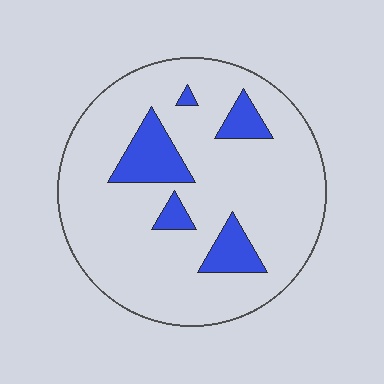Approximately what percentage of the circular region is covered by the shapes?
Approximately 15%.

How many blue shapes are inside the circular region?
5.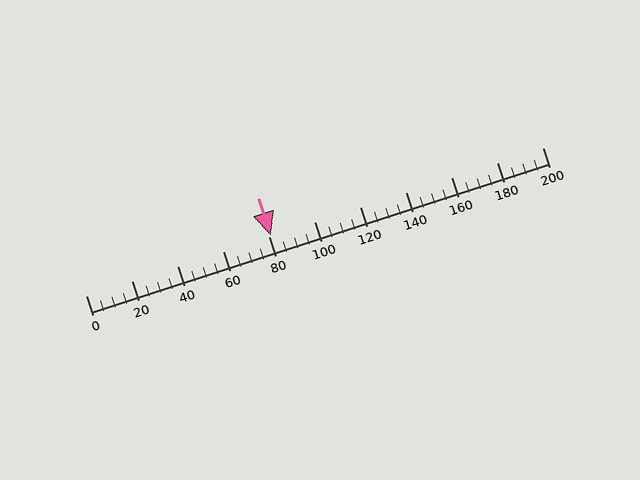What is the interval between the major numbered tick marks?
The major tick marks are spaced 20 units apart.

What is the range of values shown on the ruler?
The ruler shows values from 0 to 200.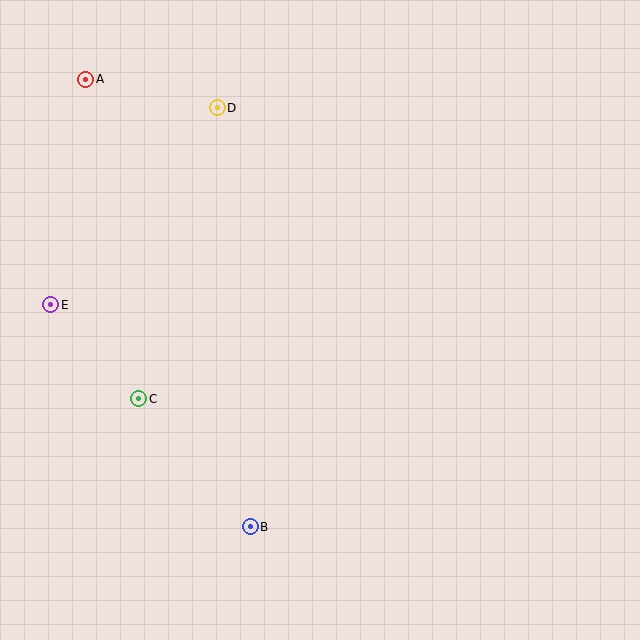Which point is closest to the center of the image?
Point C at (139, 399) is closest to the center.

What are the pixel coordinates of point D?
Point D is at (217, 108).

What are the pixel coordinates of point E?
Point E is at (51, 305).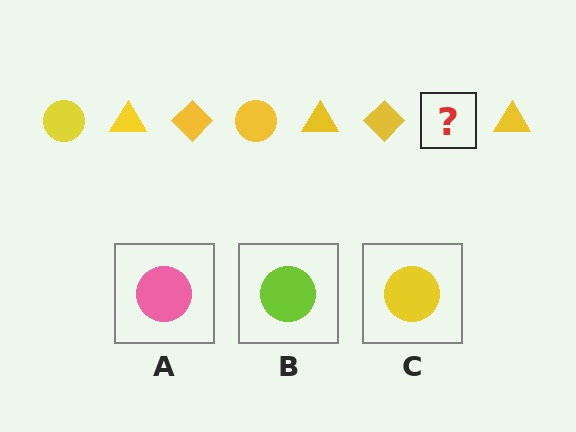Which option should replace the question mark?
Option C.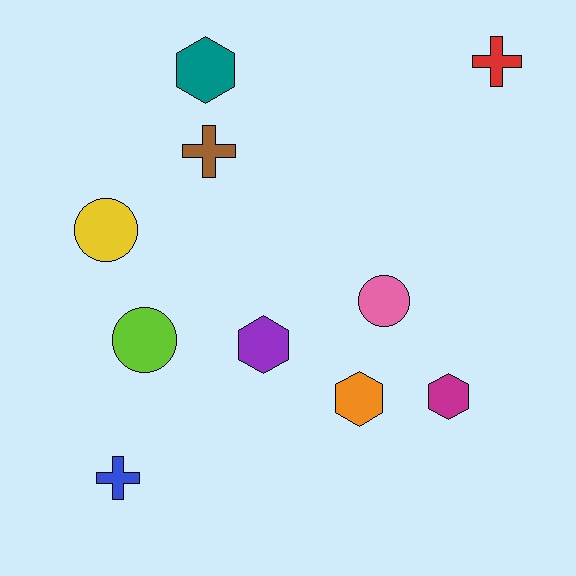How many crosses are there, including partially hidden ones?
There are 3 crosses.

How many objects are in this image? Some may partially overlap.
There are 10 objects.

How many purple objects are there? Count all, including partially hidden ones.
There is 1 purple object.